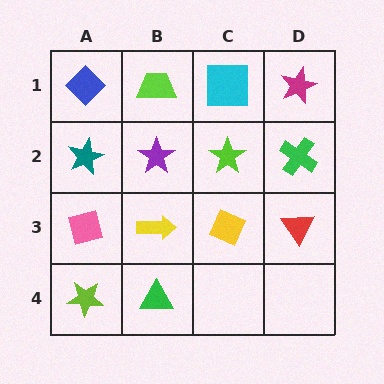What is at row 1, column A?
A blue diamond.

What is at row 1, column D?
A magenta star.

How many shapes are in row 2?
4 shapes.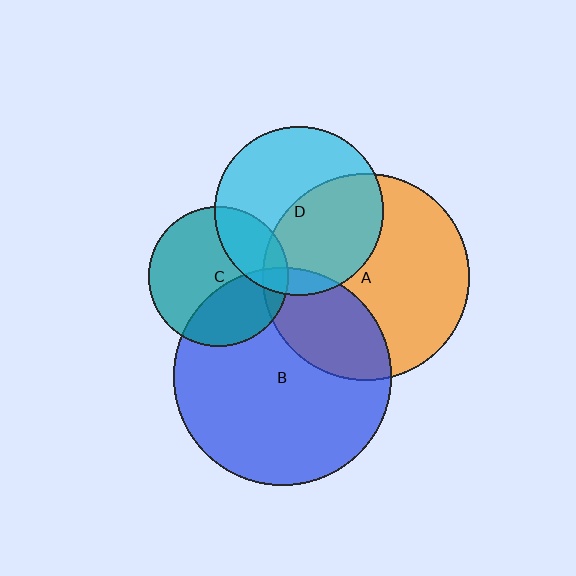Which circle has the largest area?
Circle B (blue).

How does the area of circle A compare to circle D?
Approximately 1.5 times.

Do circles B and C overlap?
Yes.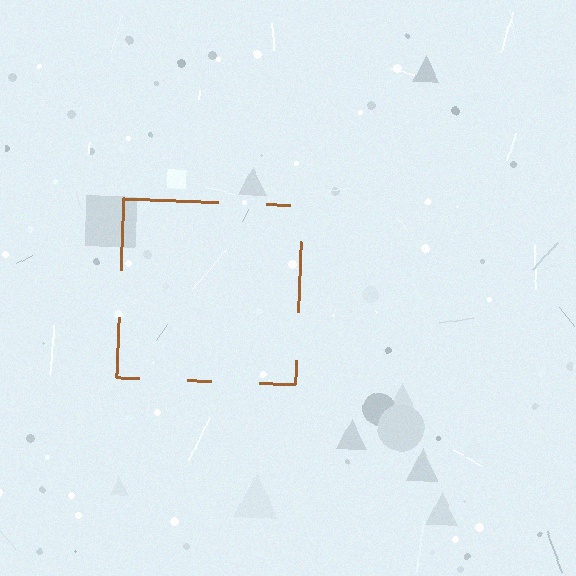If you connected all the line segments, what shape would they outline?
They would outline a square.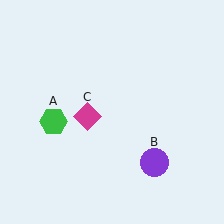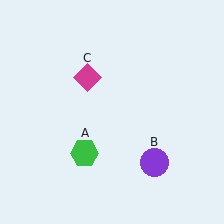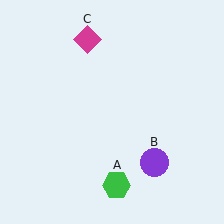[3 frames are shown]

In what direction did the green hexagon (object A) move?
The green hexagon (object A) moved down and to the right.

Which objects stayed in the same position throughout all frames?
Purple circle (object B) remained stationary.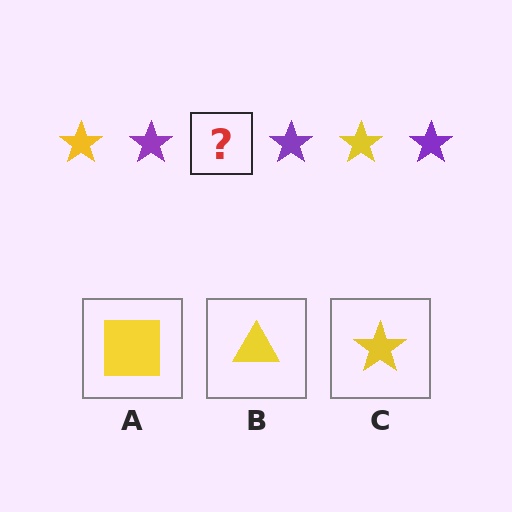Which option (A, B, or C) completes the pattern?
C.